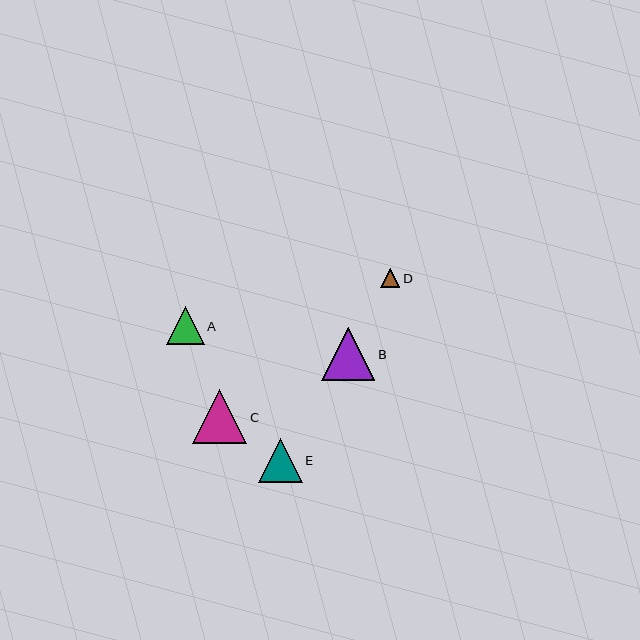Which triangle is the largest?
Triangle C is the largest with a size of approximately 54 pixels.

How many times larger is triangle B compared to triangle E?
Triangle B is approximately 1.2 times the size of triangle E.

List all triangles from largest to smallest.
From largest to smallest: C, B, E, A, D.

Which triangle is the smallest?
Triangle D is the smallest with a size of approximately 19 pixels.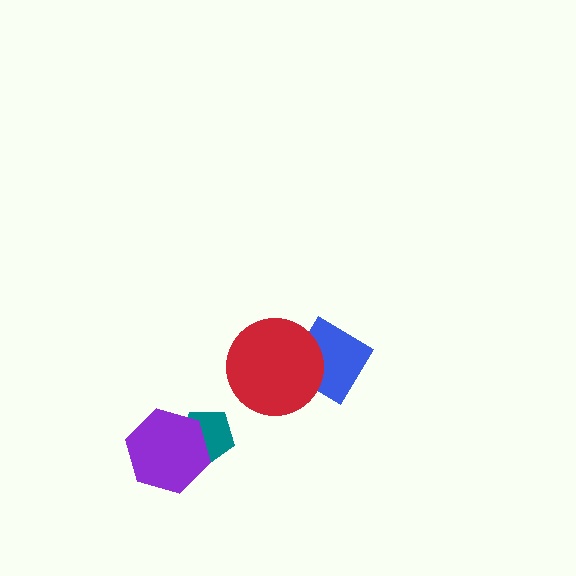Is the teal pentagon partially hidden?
Yes, it is partially covered by another shape.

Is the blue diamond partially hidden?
Yes, it is partially covered by another shape.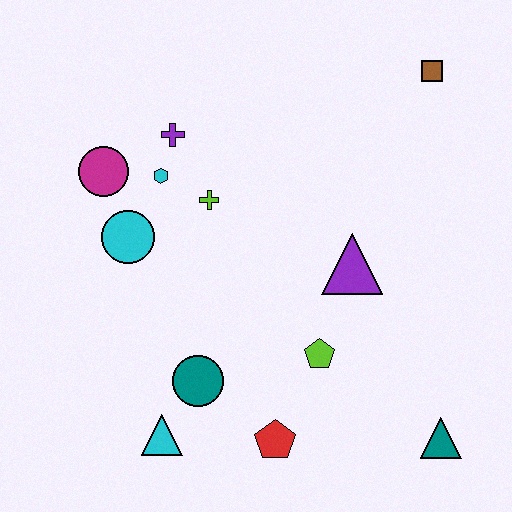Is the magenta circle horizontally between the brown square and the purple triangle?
No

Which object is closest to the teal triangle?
The lime pentagon is closest to the teal triangle.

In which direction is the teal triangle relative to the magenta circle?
The teal triangle is to the right of the magenta circle.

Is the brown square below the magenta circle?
No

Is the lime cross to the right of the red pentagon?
No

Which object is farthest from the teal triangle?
The magenta circle is farthest from the teal triangle.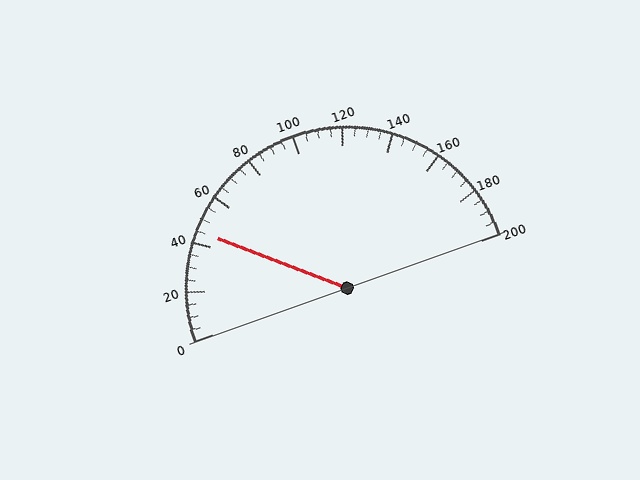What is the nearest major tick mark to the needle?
The nearest major tick mark is 40.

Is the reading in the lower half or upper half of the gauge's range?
The reading is in the lower half of the range (0 to 200).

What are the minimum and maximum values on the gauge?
The gauge ranges from 0 to 200.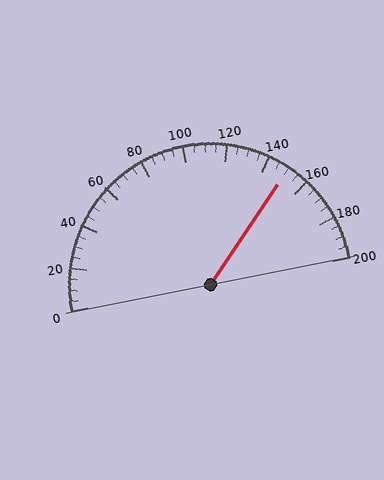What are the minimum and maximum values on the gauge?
The gauge ranges from 0 to 200.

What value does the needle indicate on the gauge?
The needle indicates approximately 150.